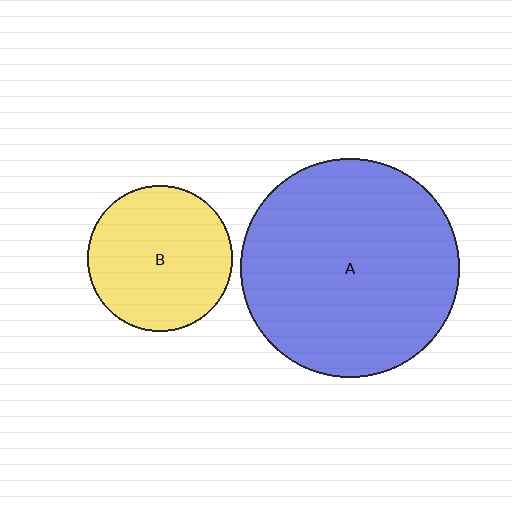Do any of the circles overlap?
No, none of the circles overlap.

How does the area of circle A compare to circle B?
Approximately 2.3 times.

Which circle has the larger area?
Circle A (blue).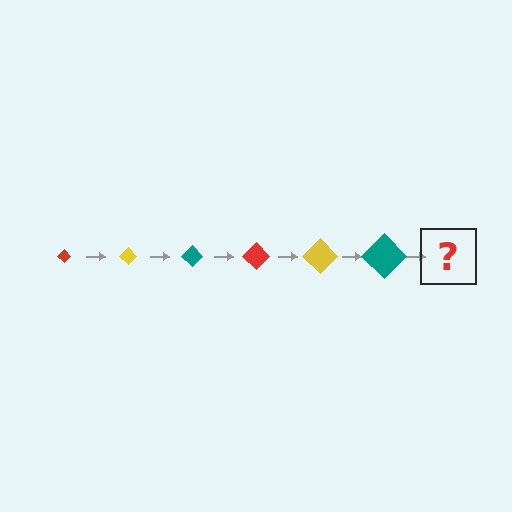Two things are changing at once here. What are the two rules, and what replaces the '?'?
The two rules are that the diamond grows larger each step and the color cycles through red, yellow, and teal. The '?' should be a red diamond, larger than the previous one.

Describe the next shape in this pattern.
It should be a red diamond, larger than the previous one.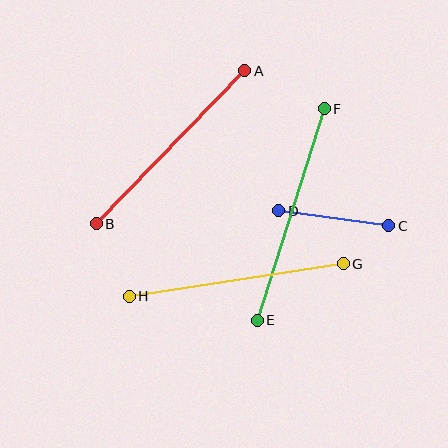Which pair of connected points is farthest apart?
Points E and F are farthest apart.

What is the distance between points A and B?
The distance is approximately 213 pixels.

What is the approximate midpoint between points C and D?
The midpoint is at approximately (334, 218) pixels.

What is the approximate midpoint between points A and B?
The midpoint is at approximately (171, 147) pixels.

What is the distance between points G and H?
The distance is approximately 216 pixels.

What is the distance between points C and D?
The distance is approximately 111 pixels.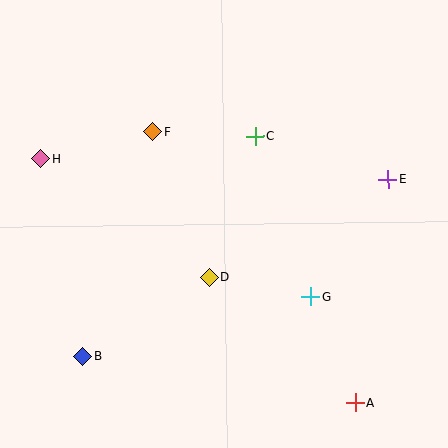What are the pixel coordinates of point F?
Point F is at (153, 132).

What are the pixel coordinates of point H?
Point H is at (41, 159).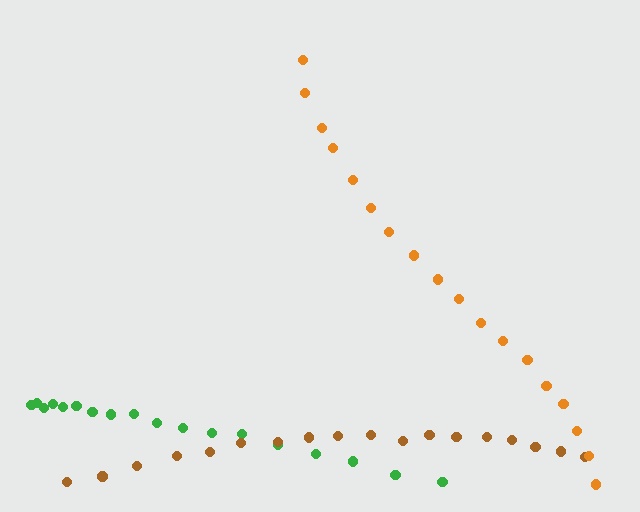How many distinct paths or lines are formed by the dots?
There are 3 distinct paths.